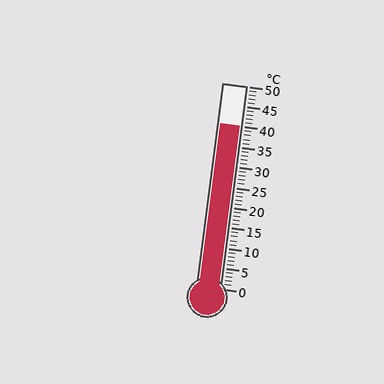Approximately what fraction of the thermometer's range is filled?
The thermometer is filled to approximately 80% of its range.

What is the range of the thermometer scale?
The thermometer scale ranges from 0°C to 50°C.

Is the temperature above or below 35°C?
The temperature is above 35°C.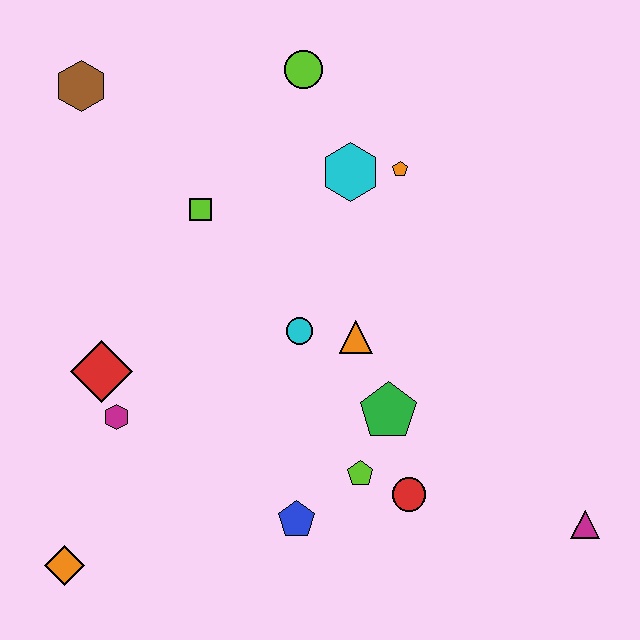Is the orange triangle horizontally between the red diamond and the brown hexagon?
No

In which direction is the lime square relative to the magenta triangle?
The lime square is to the left of the magenta triangle.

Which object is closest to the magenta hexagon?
The red diamond is closest to the magenta hexagon.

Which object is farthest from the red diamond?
The magenta triangle is farthest from the red diamond.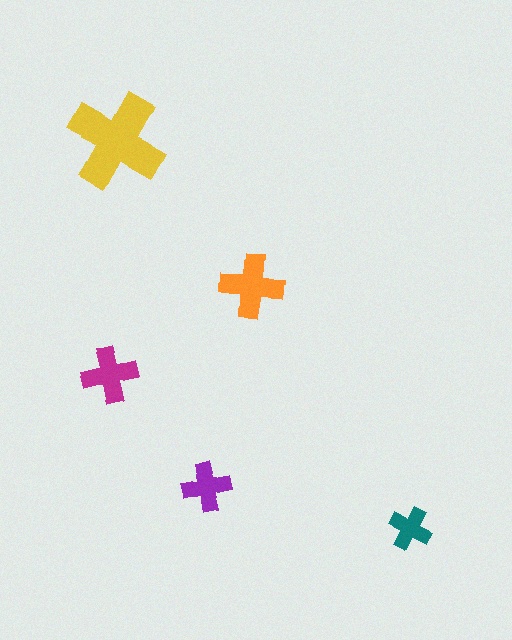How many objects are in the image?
There are 5 objects in the image.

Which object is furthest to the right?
The teal cross is rightmost.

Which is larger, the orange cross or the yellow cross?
The yellow one.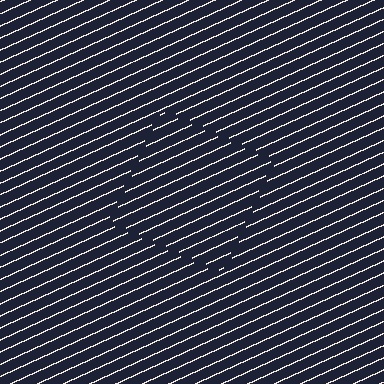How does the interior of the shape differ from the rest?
The interior of the shape contains the same grating, shifted by half a period — the contour is defined by the phase discontinuity where line-ends from the inner and outer gratings abut.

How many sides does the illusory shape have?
4 sides — the line-ends trace a square.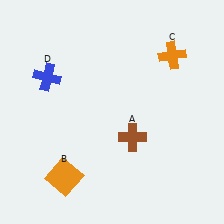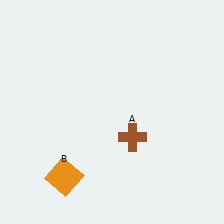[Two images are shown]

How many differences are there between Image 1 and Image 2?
There are 2 differences between the two images.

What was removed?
The orange cross (C), the blue cross (D) were removed in Image 2.